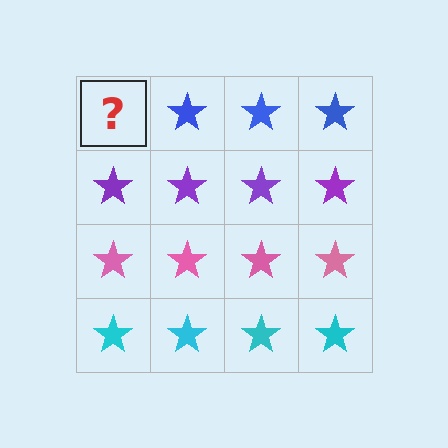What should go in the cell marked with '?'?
The missing cell should contain a blue star.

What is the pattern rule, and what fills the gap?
The rule is that each row has a consistent color. The gap should be filled with a blue star.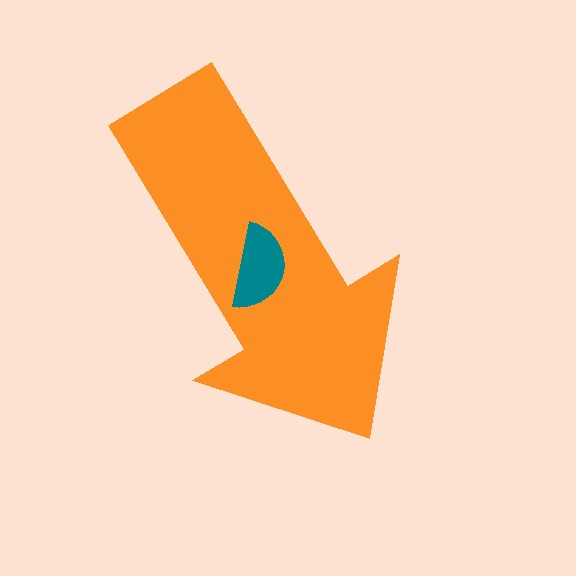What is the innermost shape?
The teal semicircle.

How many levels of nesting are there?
2.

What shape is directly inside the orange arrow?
The teal semicircle.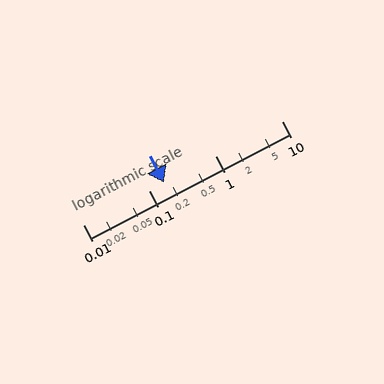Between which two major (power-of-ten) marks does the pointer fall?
The pointer is between 0.1 and 1.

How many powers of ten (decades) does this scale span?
The scale spans 3 decades, from 0.01 to 10.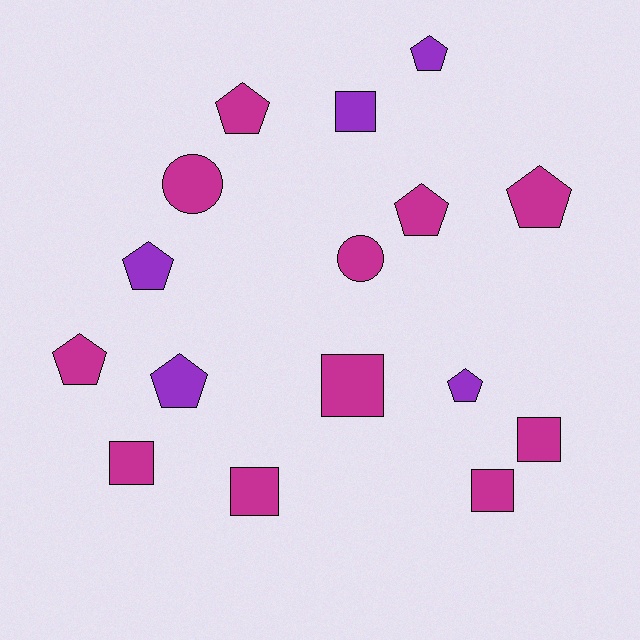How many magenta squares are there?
There are 5 magenta squares.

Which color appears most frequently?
Magenta, with 11 objects.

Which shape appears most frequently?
Pentagon, with 8 objects.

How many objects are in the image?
There are 16 objects.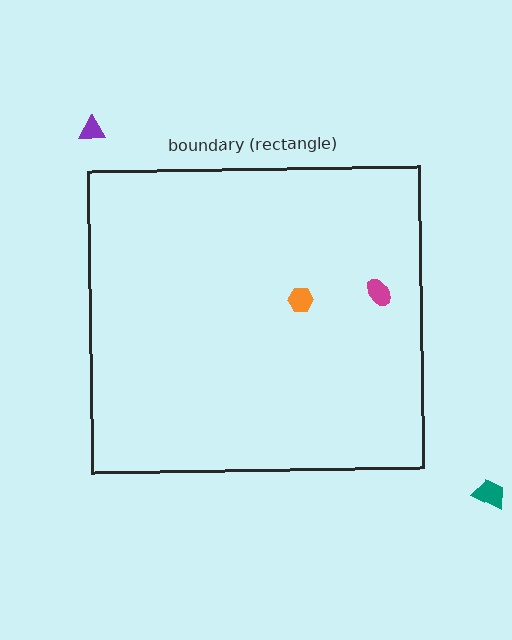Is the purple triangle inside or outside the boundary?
Outside.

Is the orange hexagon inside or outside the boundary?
Inside.